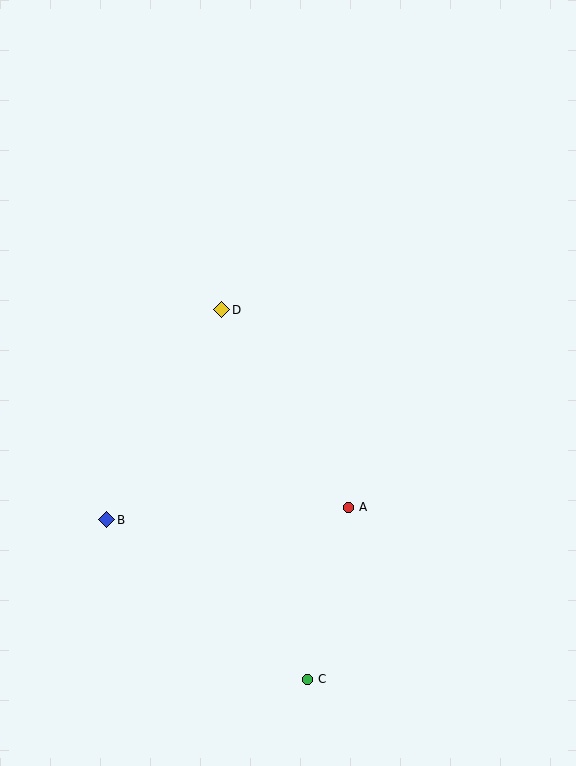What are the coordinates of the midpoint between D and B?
The midpoint between D and B is at (164, 415).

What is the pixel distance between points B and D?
The distance between B and D is 239 pixels.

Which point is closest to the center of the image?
Point D at (222, 310) is closest to the center.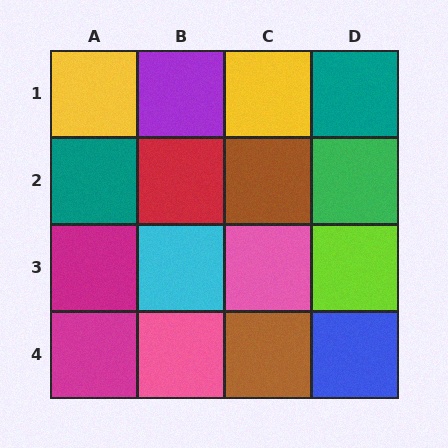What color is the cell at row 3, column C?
Pink.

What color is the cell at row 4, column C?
Brown.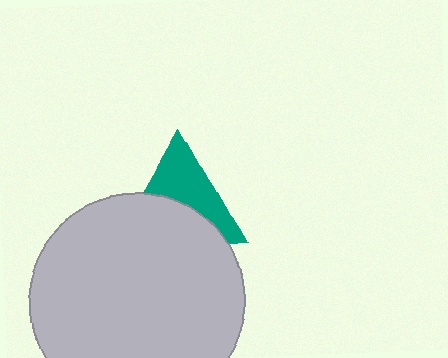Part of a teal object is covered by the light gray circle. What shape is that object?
It is a triangle.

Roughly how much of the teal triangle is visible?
About half of it is visible (roughly 50%).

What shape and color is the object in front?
The object in front is a light gray circle.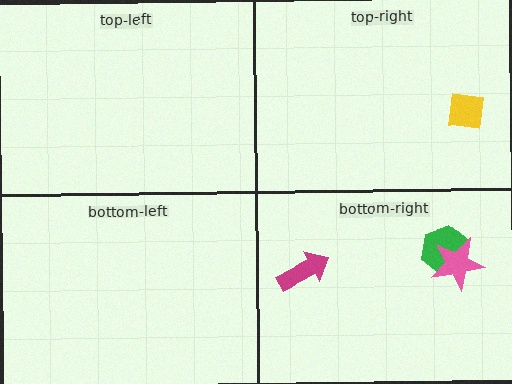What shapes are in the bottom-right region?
The green hexagon, the magenta arrow, the pink star.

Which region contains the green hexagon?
The bottom-right region.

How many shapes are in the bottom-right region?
3.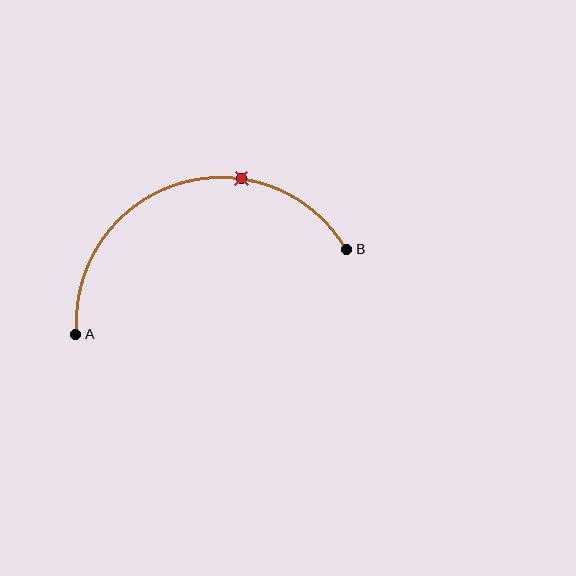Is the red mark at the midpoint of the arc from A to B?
No. The red mark lies on the arc but is closer to endpoint B. The arc midpoint would be at the point on the curve equidistant along the arc from both A and B.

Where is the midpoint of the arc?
The arc midpoint is the point on the curve farthest from the straight line joining A and B. It sits above that line.